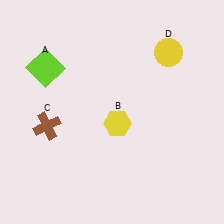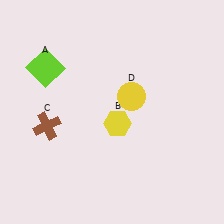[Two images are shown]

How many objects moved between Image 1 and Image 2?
1 object moved between the two images.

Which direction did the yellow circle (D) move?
The yellow circle (D) moved down.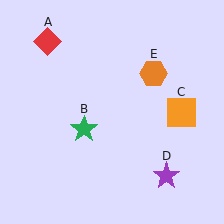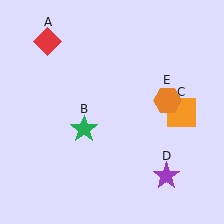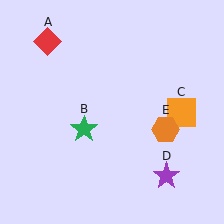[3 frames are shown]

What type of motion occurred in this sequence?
The orange hexagon (object E) rotated clockwise around the center of the scene.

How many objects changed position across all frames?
1 object changed position: orange hexagon (object E).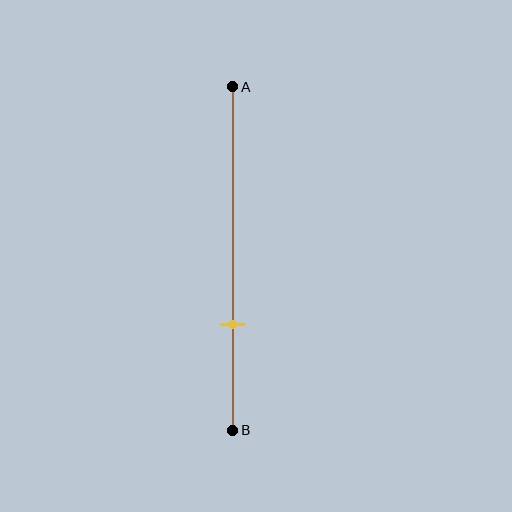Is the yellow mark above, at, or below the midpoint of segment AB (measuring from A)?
The yellow mark is below the midpoint of segment AB.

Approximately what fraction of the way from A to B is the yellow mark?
The yellow mark is approximately 70% of the way from A to B.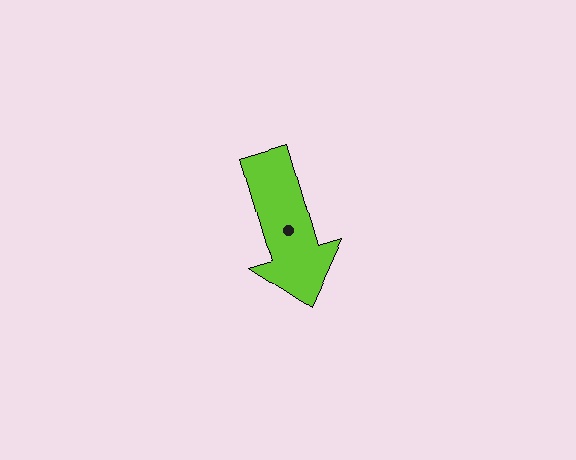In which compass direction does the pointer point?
South.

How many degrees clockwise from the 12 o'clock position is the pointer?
Approximately 164 degrees.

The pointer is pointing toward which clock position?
Roughly 5 o'clock.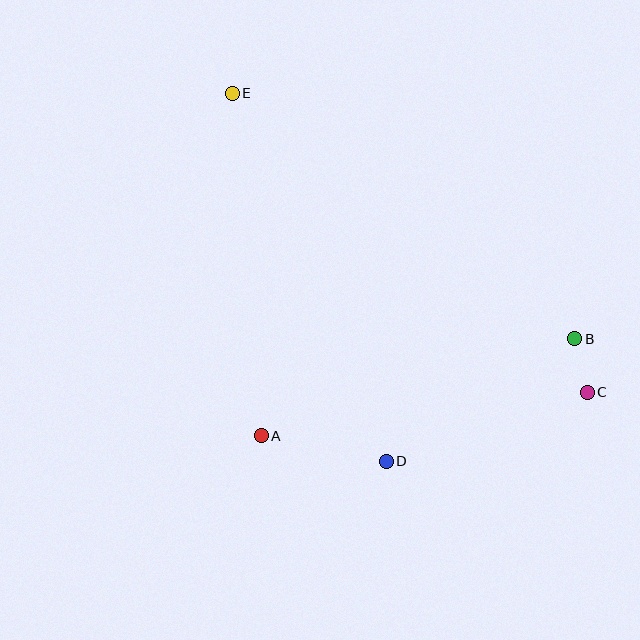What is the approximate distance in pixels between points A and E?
The distance between A and E is approximately 343 pixels.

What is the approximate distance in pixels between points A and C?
The distance between A and C is approximately 329 pixels.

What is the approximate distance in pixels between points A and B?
The distance between A and B is approximately 328 pixels.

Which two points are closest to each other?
Points B and C are closest to each other.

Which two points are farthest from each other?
Points C and E are farthest from each other.